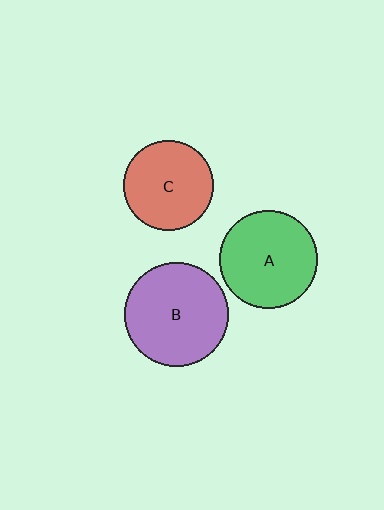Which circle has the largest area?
Circle B (purple).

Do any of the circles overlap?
No, none of the circles overlap.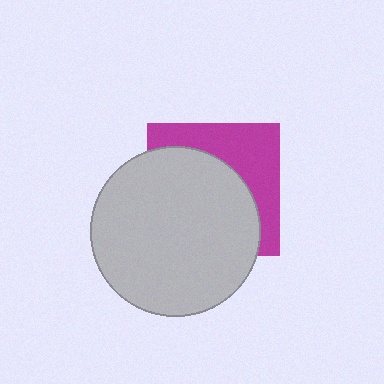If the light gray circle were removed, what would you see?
You would see the complete magenta square.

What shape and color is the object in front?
The object in front is a light gray circle.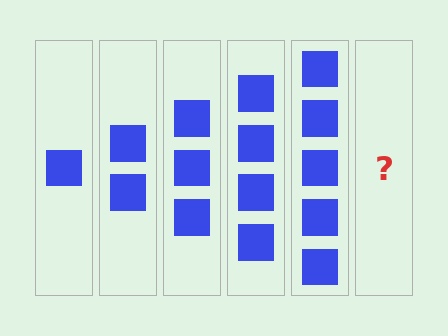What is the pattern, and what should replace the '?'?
The pattern is that each step adds one more square. The '?' should be 6 squares.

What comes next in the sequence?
The next element should be 6 squares.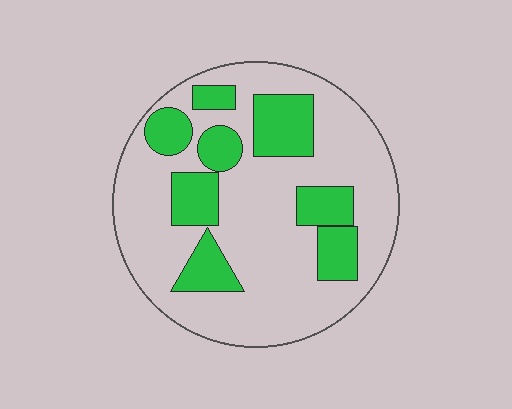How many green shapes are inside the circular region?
8.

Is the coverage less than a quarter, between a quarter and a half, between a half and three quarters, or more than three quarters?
Between a quarter and a half.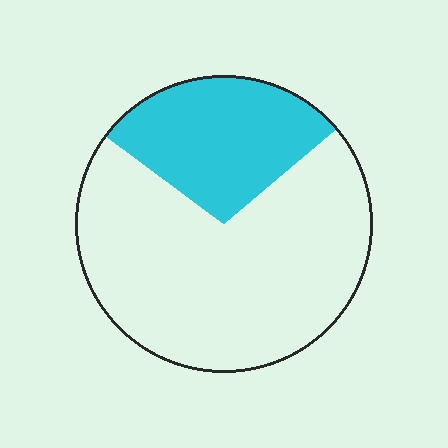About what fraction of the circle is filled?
About one quarter (1/4).